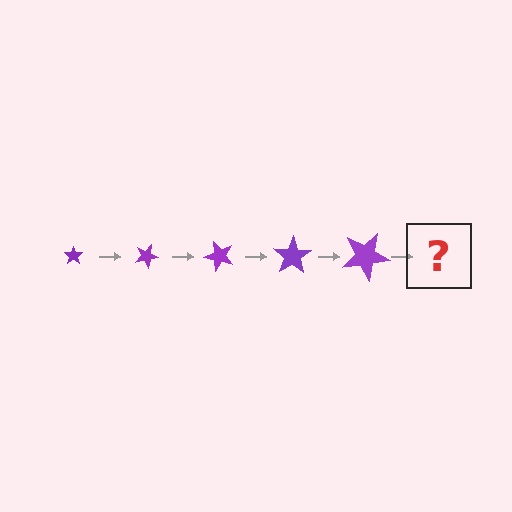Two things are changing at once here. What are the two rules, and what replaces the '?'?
The two rules are that the star grows larger each step and it rotates 25 degrees each step. The '?' should be a star, larger than the previous one and rotated 125 degrees from the start.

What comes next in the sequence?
The next element should be a star, larger than the previous one and rotated 125 degrees from the start.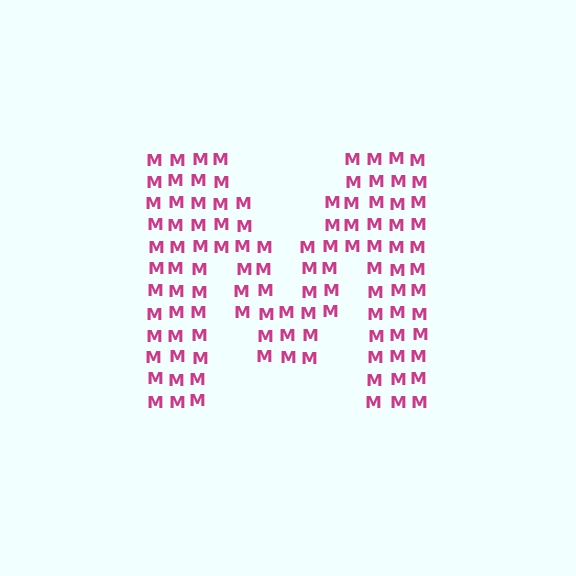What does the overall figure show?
The overall figure shows the letter M.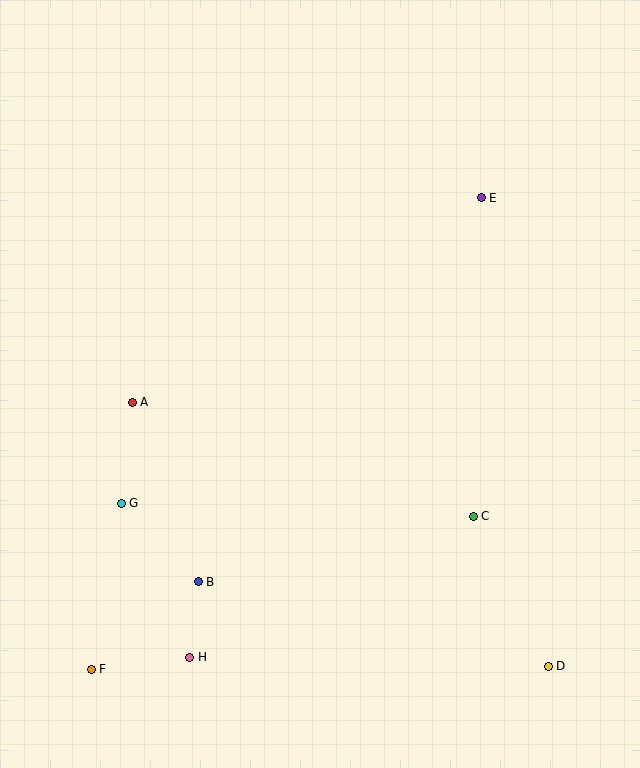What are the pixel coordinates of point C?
Point C is at (473, 516).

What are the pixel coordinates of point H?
Point H is at (190, 657).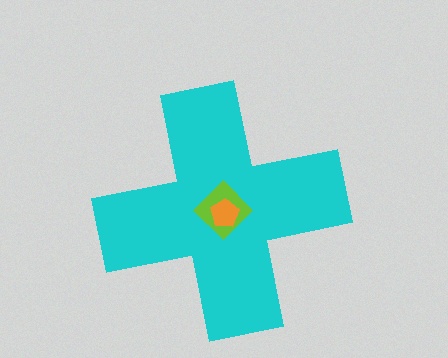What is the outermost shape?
The cyan cross.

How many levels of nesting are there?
3.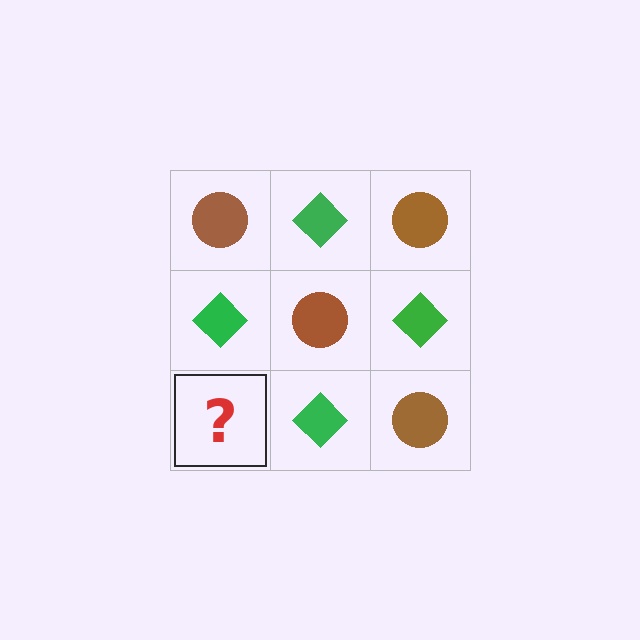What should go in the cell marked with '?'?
The missing cell should contain a brown circle.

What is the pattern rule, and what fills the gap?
The rule is that it alternates brown circle and green diamond in a checkerboard pattern. The gap should be filled with a brown circle.